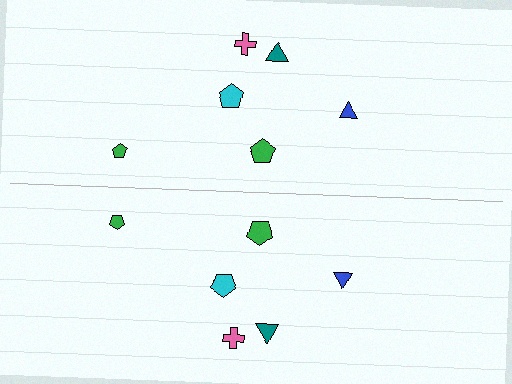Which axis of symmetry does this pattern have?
The pattern has a horizontal axis of symmetry running through the center of the image.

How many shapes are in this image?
There are 12 shapes in this image.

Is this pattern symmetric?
Yes, this pattern has bilateral (reflection) symmetry.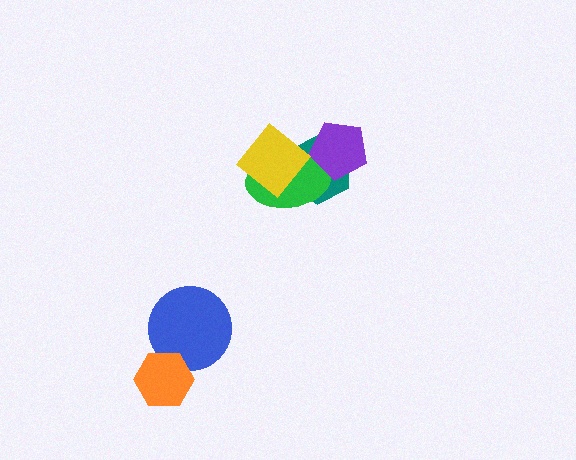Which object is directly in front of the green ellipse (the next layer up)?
The purple pentagon is directly in front of the green ellipse.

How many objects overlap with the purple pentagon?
2 objects overlap with the purple pentagon.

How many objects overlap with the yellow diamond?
2 objects overlap with the yellow diamond.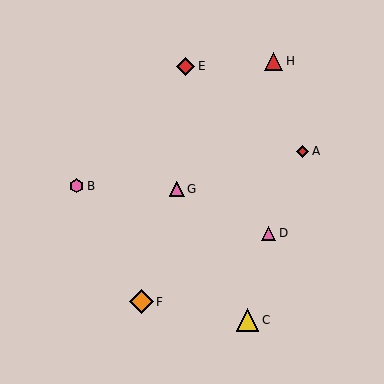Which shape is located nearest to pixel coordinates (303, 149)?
The red diamond (labeled A) at (303, 151) is nearest to that location.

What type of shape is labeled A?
Shape A is a red diamond.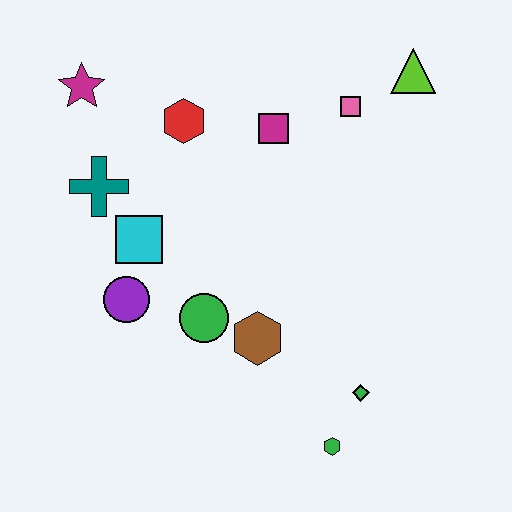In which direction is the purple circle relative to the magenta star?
The purple circle is below the magenta star.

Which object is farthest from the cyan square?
The lime triangle is farthest from the cyan square.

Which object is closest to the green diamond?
The green hexagon is closest to the green diamond.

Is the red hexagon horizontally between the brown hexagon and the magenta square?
No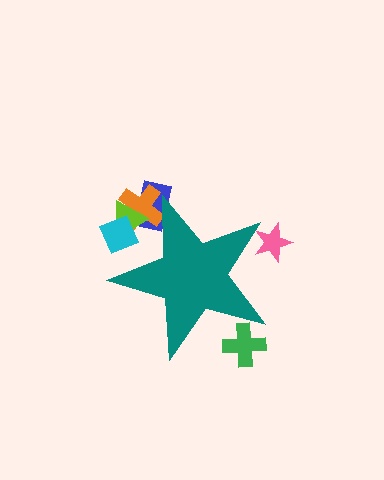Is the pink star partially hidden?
Yes, the pink star is partially hidden behind the teal star.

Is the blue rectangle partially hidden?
Yes, the blue rectangle is partially hidden behind the teal star.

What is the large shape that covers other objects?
A teal star.